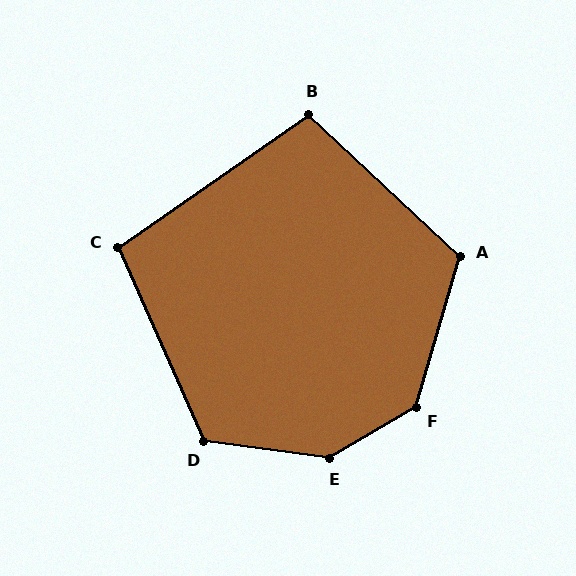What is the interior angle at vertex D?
Approximately 121 degrees (obtuse).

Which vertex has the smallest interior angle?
C, at approximately 101 degrees.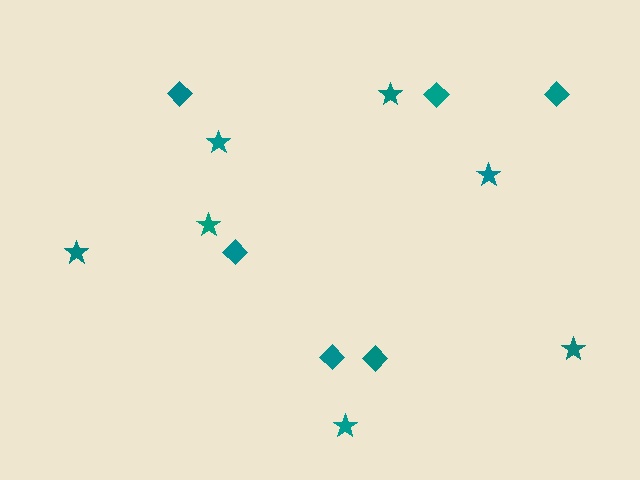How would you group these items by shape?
There are 2 groups: one group of stars (7) and one group of diamonds (6).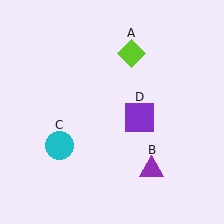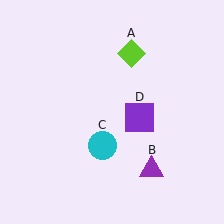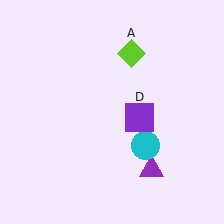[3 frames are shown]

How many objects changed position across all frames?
1 object changed position: cyan circle (object C).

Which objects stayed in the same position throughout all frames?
Lime diamond (object A) and purple triangle (object B) and purple square (object D) remained stationary.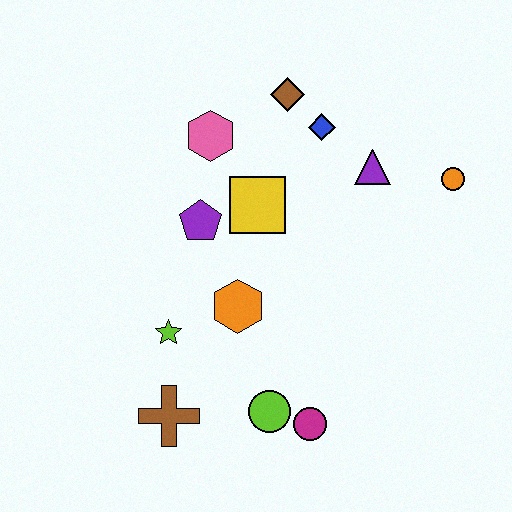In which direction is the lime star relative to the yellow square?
The lime star is below the yellow square.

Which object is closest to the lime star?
The orange hexagon is closest to the lime star.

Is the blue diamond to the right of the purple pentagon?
Yes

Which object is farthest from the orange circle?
The brown cross is farthest from the orange circle.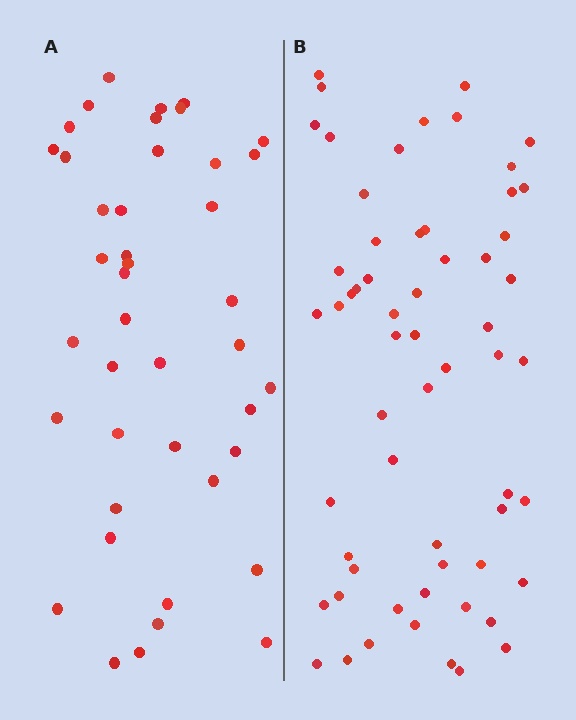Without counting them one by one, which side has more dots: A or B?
Region B (the right region) has more dots.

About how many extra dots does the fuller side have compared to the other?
Region B has approximately 20 more dots than region A.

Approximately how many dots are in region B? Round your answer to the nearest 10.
About 60 dots.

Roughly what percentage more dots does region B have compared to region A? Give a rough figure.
About 45% more.